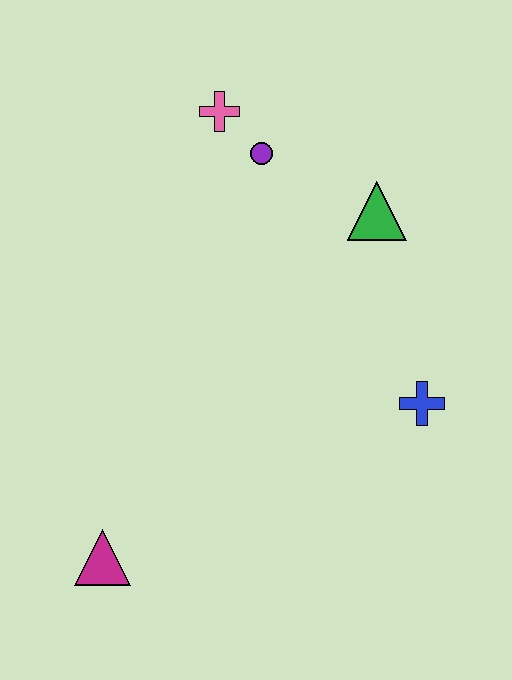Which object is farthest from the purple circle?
The magenta triangle is farthest from the purple circle.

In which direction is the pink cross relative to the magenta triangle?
The pink cross is above the magenta triangle.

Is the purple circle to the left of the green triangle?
Yes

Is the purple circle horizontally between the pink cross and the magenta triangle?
No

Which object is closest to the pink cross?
The purple circle is closest to the pink cross.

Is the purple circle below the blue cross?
No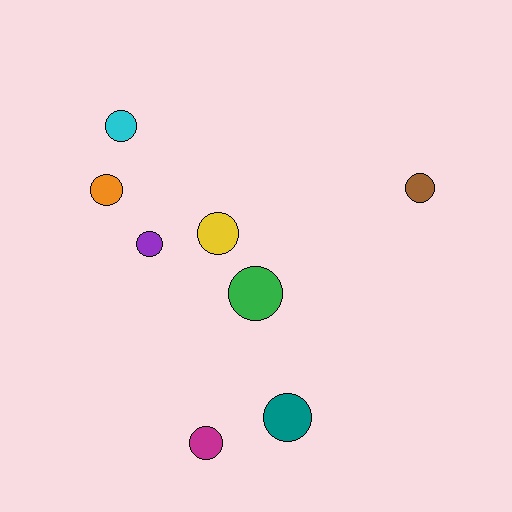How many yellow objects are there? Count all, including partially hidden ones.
There is 1 yellow object.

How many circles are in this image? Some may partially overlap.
There are 8 circles.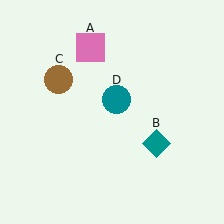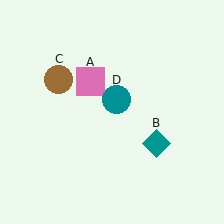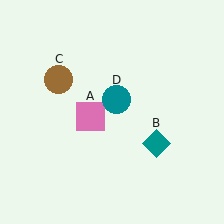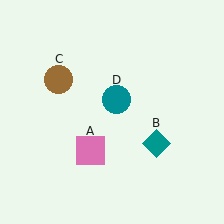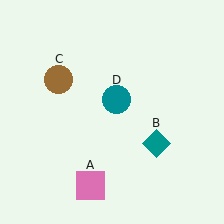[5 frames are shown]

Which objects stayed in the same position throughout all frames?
Teal diamond (object B) and brown circle (object C) and teal circle (object D) remained stationary.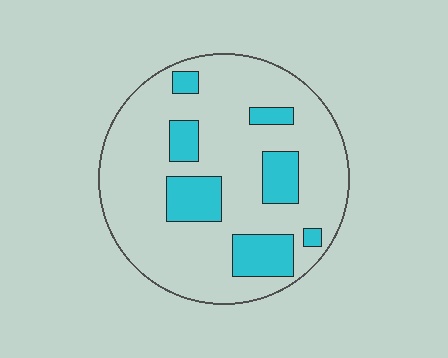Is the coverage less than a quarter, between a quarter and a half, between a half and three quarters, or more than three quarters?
Less than a quarter.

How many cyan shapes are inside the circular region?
7.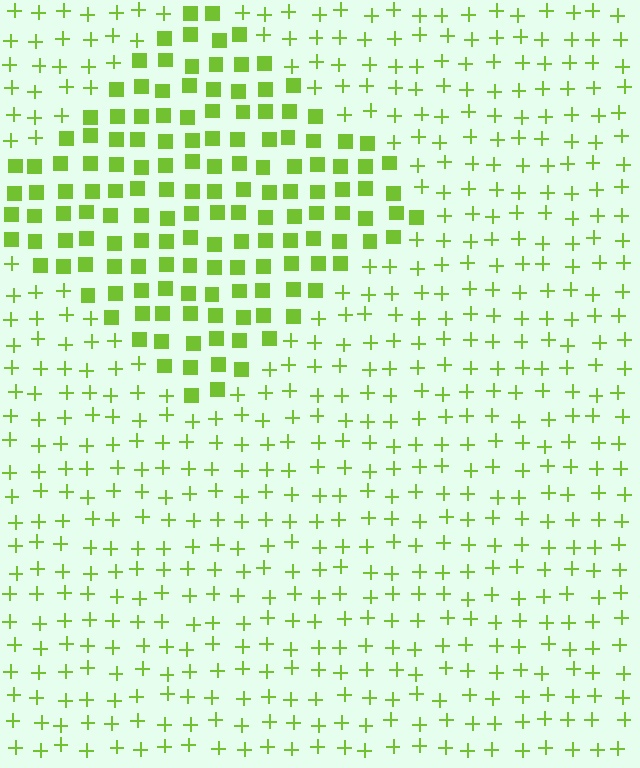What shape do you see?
I see a diamond.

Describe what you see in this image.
The image is filled with small lime elements arranged in a uniform grid. A diamond-shaped region contains squares, while the surrounding area contains plus signs. The boundary is defined purely by the change in element shape.